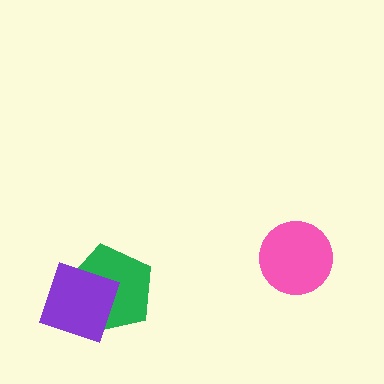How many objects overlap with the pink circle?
0 objects overlap with the pink circle.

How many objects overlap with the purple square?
1 object overlaps with the purple square.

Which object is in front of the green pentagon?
The purple square is in front of the green pentagon.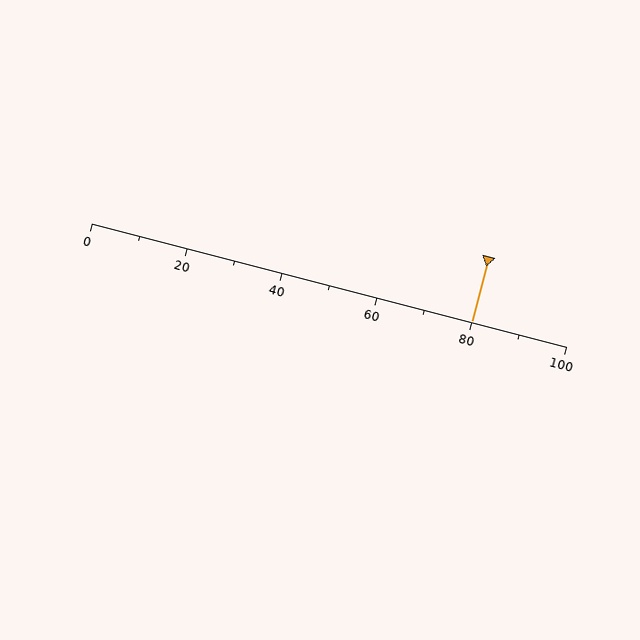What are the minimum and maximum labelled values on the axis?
The axis runs from 0 to 100.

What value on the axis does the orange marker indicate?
The marker indicates approximately 80.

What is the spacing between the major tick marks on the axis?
The major ticks are spaced 20 apart.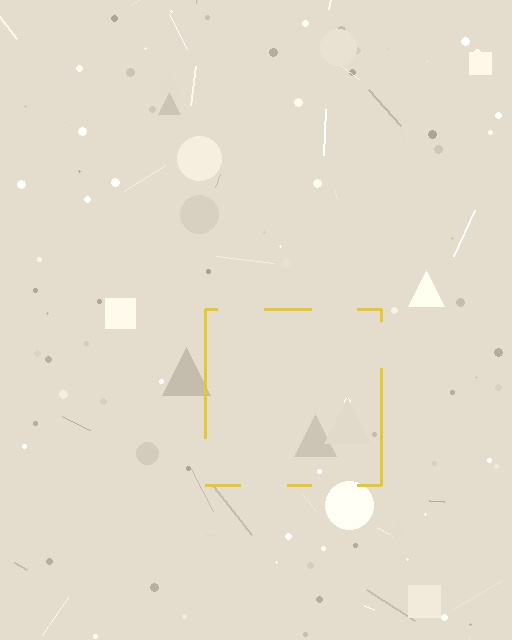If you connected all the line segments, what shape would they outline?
They would outline a square.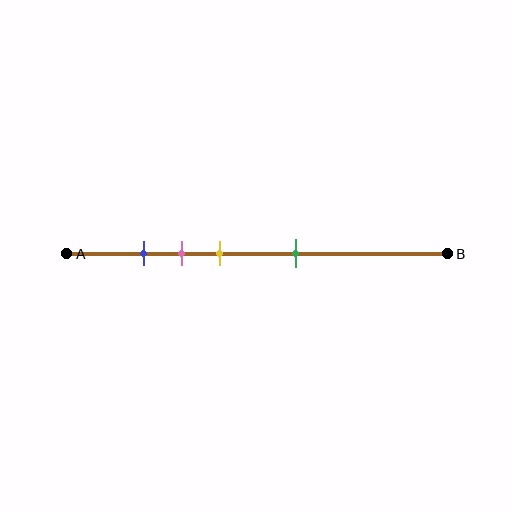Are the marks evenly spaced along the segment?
No, the marks are not evenly spaced.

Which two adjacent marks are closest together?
The blue and pink marks are the closest adjacent pair.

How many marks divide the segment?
There are 4 marks dividing the segment.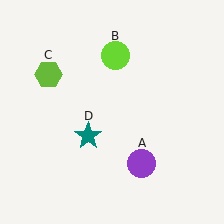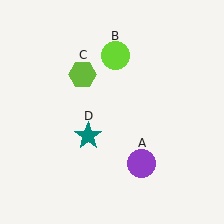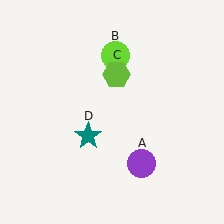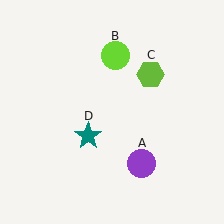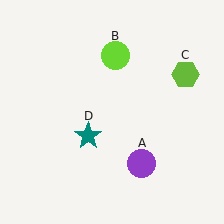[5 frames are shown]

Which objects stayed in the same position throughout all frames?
Purple circle (object A) and lime circle (object B) and teal star (object D) remained stationary.